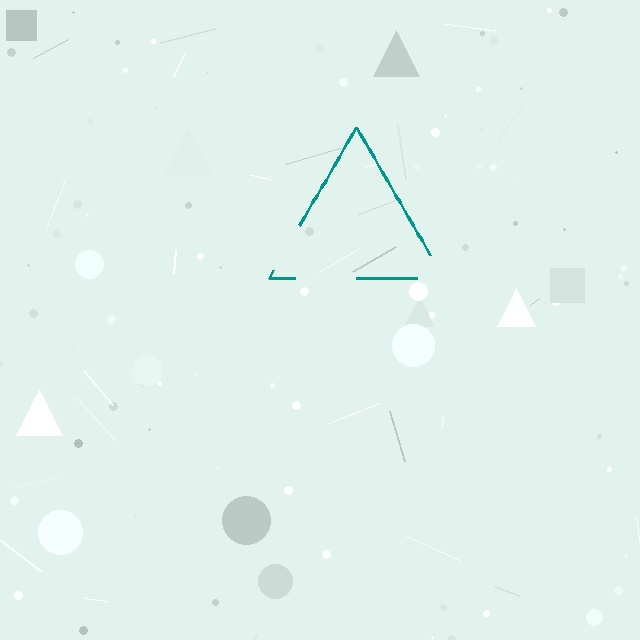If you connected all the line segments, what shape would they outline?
They would outline a triangle.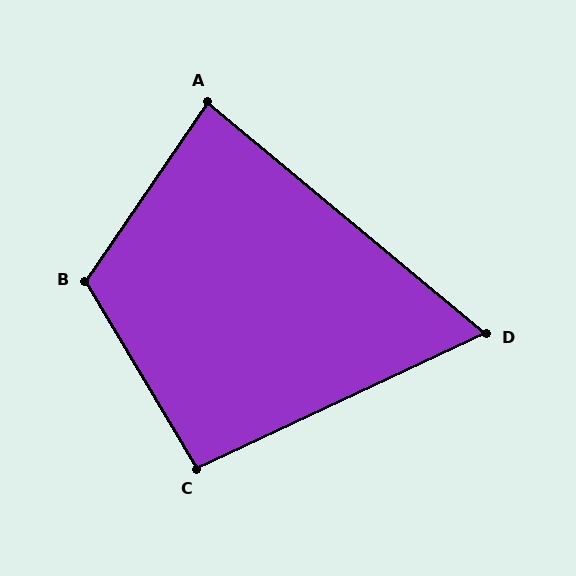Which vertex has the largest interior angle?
B, at approximately 115 degrees.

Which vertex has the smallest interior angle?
D, at approximately 65 degrees.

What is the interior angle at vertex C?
Approximately 95 degrees (obtuse).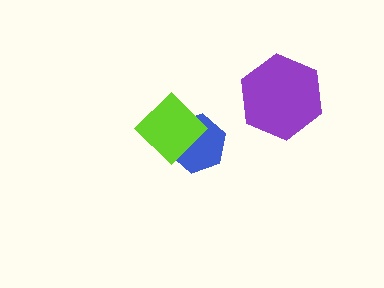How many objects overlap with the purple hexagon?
0 objects overlap with the purple hexagon.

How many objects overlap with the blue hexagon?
1 object overlaps with the blue hexagon.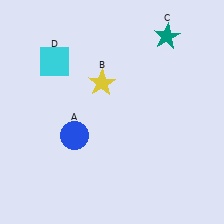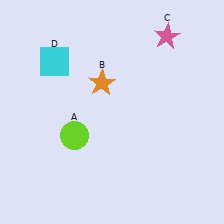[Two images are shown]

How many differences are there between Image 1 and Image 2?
There are 3 differences between the two images.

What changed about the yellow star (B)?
In Image 1, B is yellow. In Image 2, it changed to orange.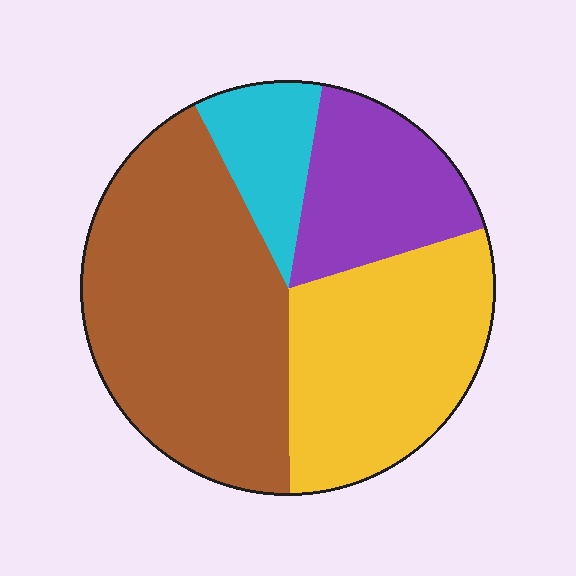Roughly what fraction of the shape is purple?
Purple covers roughly 20% of the shape.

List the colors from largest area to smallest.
From largest to smallest: brown, yellow, purple, cyan.